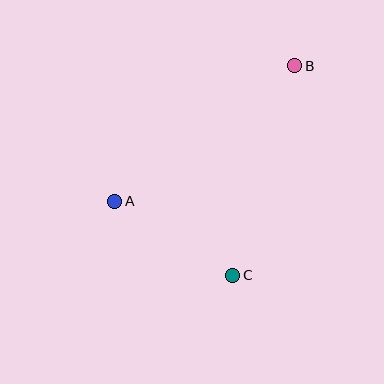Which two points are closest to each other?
Points A and C are closest to each other.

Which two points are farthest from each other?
Points A and B are farthest from each other.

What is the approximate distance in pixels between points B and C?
The distance between B and C is approximately 218 pixels.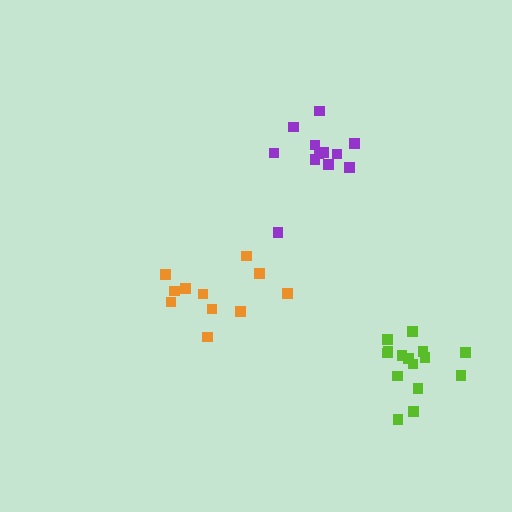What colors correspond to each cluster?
The clusters are colored: orange, lime, purple.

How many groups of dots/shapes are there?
There are 3 groups.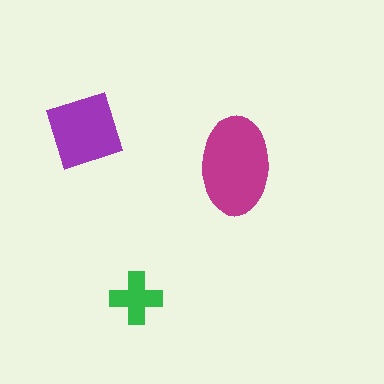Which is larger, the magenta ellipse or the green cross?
The magenta ellipse.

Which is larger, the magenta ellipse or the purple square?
The magenta ellipse.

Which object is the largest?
The magenta ellipse.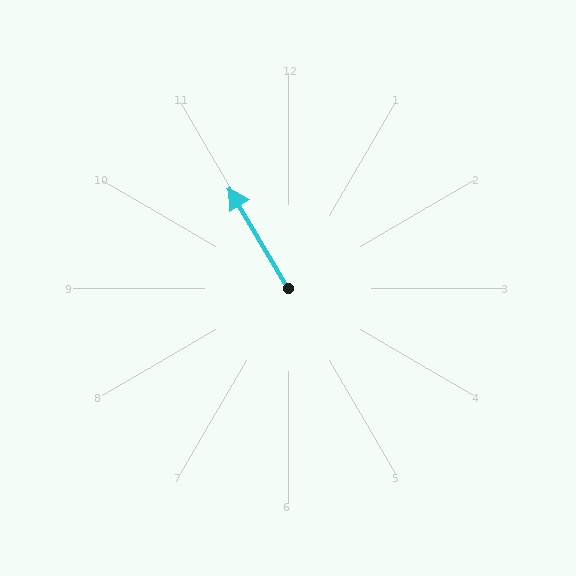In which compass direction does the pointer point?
Northwest.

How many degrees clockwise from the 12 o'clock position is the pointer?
Approximately 329 degrees.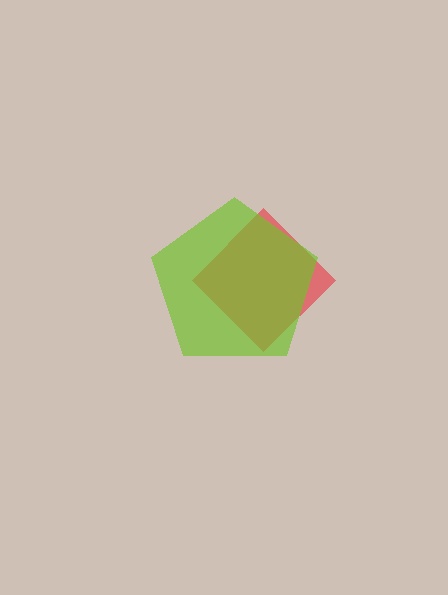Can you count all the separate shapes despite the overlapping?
Yes, there are 2 separate shapes.